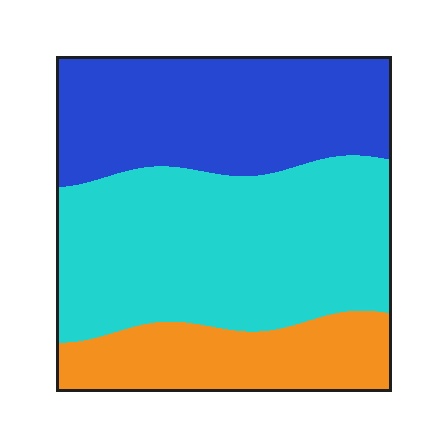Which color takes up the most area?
Cyan, at roughly 45%.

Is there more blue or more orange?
Blue.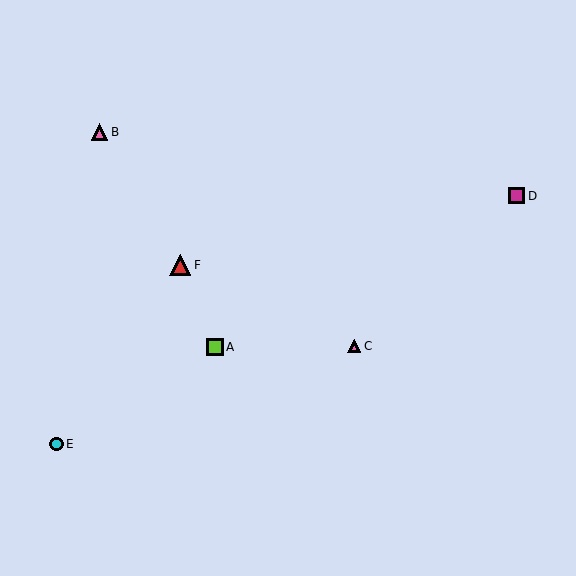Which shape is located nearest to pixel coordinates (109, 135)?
The pink triangle (labeled B) at (100, 132) is nearest to that location.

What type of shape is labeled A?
Shape A is a lime square.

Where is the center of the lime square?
The center of the lime square is at (215, 347).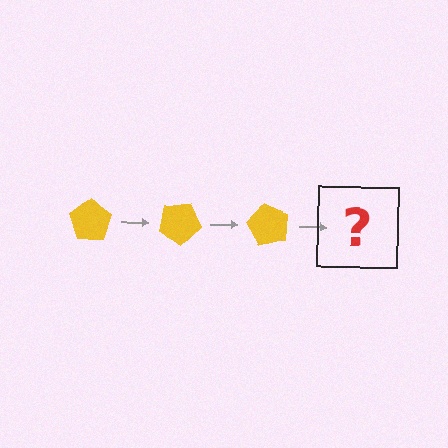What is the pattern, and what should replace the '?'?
The pattern is that the pentagon rotates 30 degrees each step. The '?' should be a yellow pentagon rotated 90 degrees.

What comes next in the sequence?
The next element should be a yellow pentagon rotated 90 degrees.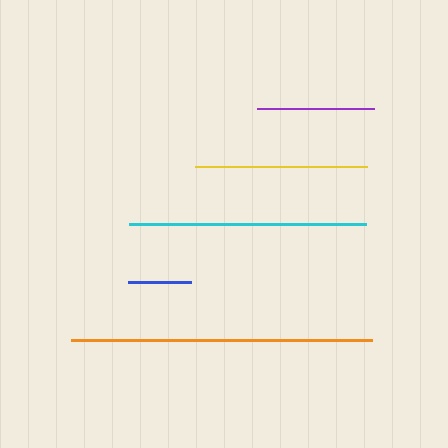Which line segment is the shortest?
The blue line is the shortest at approximately 63 pixels.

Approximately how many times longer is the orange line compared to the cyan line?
The orange line is approximately 1.3 times the length of the cyan line.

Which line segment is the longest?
The orange line is the longest at approximately 301 pixels.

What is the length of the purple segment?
The purple segment is approximately 117 pixels long.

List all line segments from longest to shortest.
From longest to shortest: orange, cyan, yellow, purple, blue.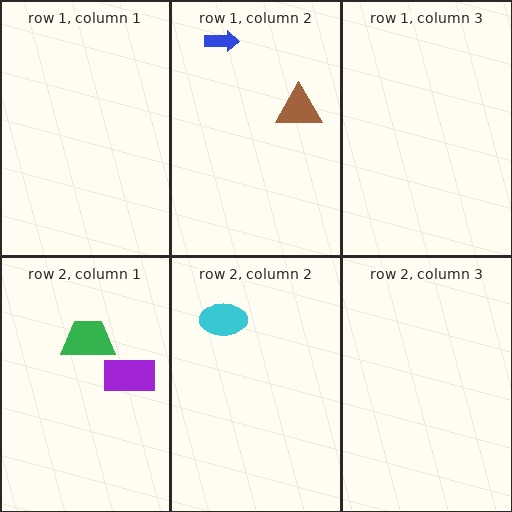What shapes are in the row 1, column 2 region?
The brown triangle, the blue arrow.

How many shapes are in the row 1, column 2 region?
2.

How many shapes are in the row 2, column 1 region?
2.